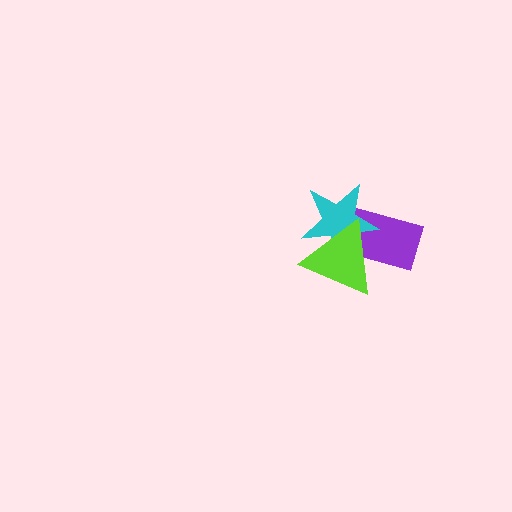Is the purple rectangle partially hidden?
Yes, it is partially covered by another shape.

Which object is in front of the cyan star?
The lime triangle is in front of the cyan star.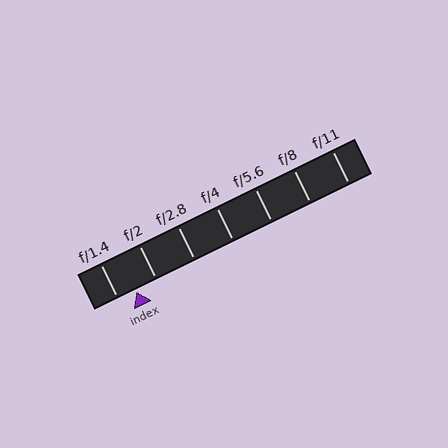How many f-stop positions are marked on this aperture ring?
There are 7 f-stop positions marked.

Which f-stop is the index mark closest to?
The index mark is closest to f/1.4.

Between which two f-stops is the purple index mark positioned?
The index mark is between f/1.4 and f/2.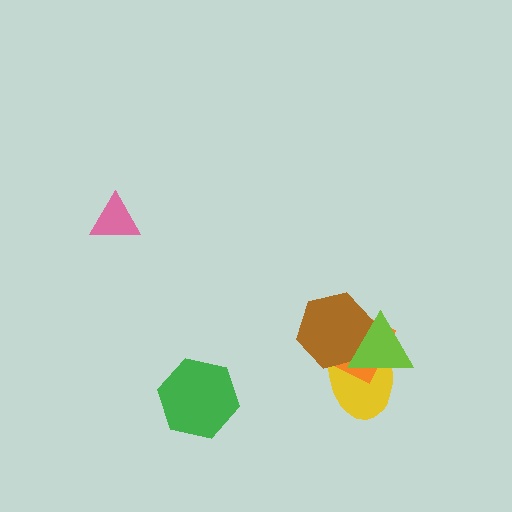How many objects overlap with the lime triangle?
3 objects overlap with the lime triangle.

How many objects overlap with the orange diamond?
3 objects overlap with the orange diamond.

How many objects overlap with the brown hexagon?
3 objects overlap with the brown hexagon.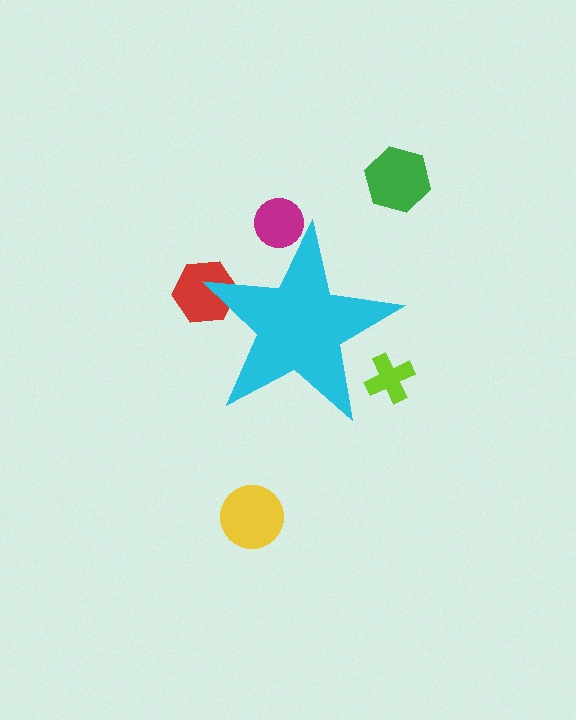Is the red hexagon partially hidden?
Yes, the red hexagon is partially hidden behind the cyan star.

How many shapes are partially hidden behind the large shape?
3 shapes are partially hidden.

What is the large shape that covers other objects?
A cyan star.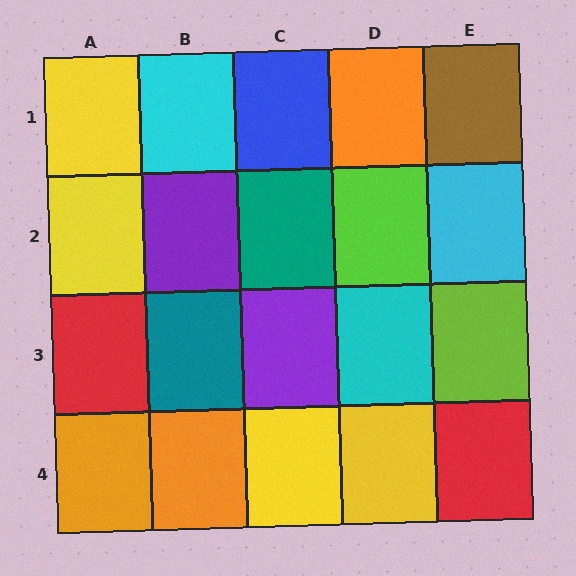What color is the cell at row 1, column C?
Blue.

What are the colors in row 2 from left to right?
Yellow, purple, teal, lime, cyan.